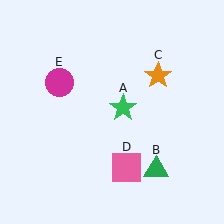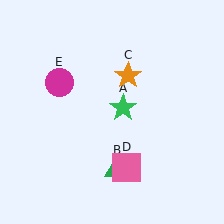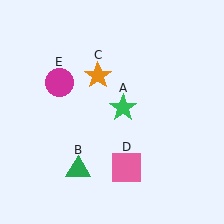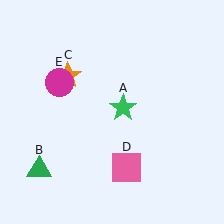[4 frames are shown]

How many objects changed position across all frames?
2 objects changed position: green triangle (object B), orange star (object C).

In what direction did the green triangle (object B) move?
The green triangle (object B) moved left.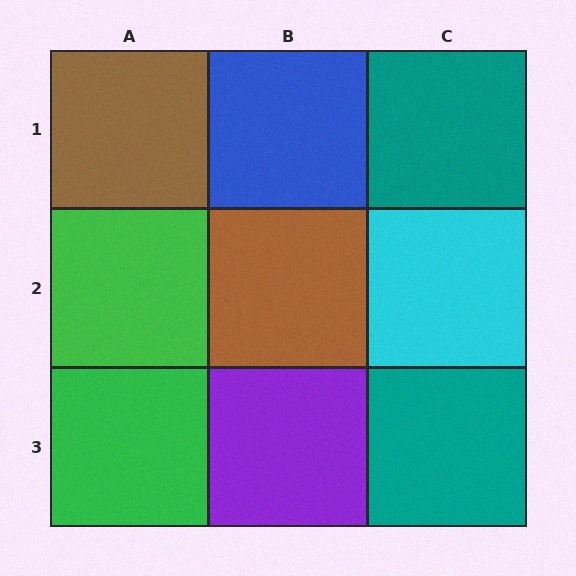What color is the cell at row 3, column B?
Purple.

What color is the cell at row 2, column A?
Green.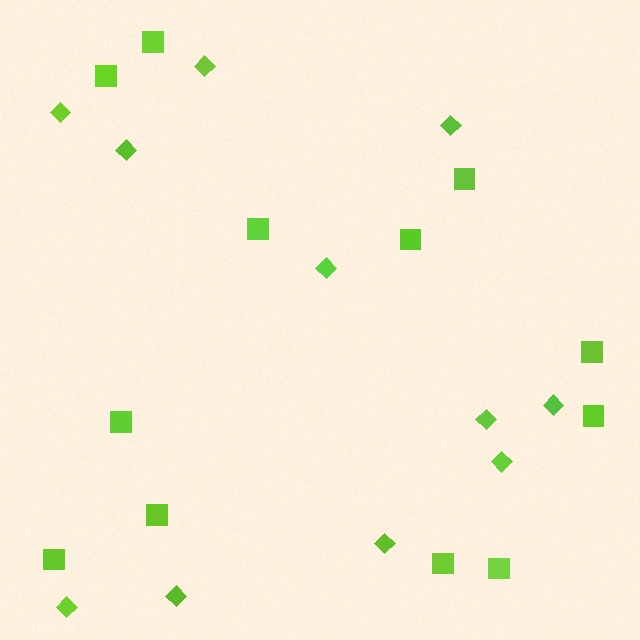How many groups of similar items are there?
There are 2 groups: one group of diamonds (11) and one group of squares (12).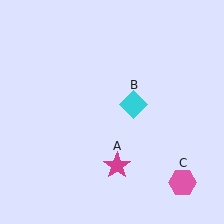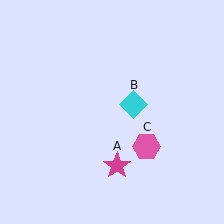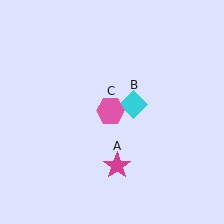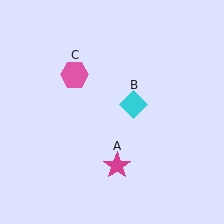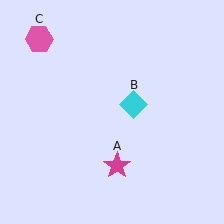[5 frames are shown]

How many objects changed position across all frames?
1 object changed position: pink hexagon (object C).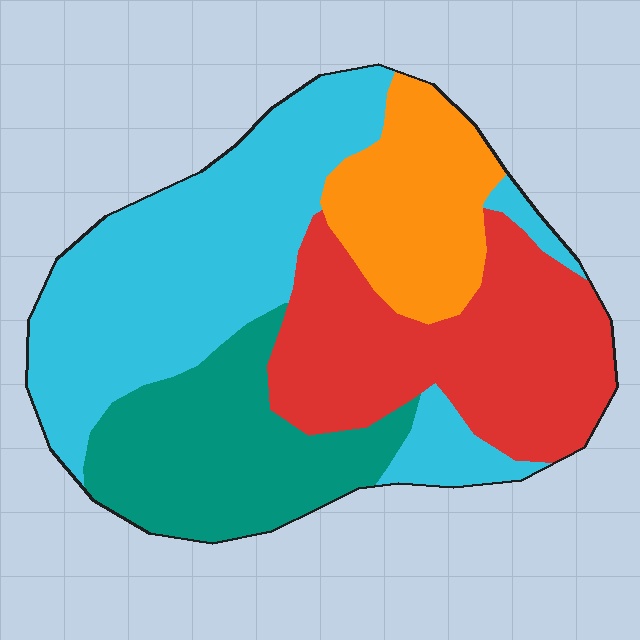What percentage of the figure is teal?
Teal covers 21% of the figure.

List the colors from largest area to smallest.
From largest to smallest: cyan, red, teal, orange.